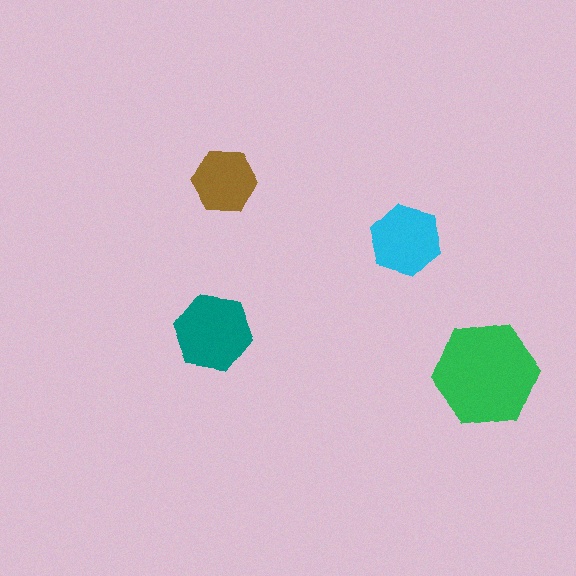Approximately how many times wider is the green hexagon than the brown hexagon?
About 1.5 times wider.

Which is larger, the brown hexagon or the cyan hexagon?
The cyan one.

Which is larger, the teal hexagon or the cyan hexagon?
The teal one.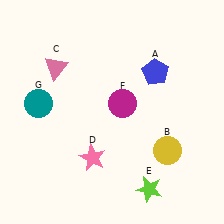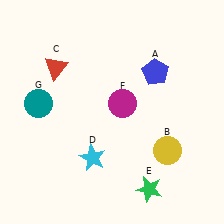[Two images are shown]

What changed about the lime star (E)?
In Image 1, E is lime. In Image 2, it changed to green.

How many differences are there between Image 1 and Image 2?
There are 3 differences between the two images.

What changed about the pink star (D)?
In Image 1, D is pink. In Image 2, it changed to cyan.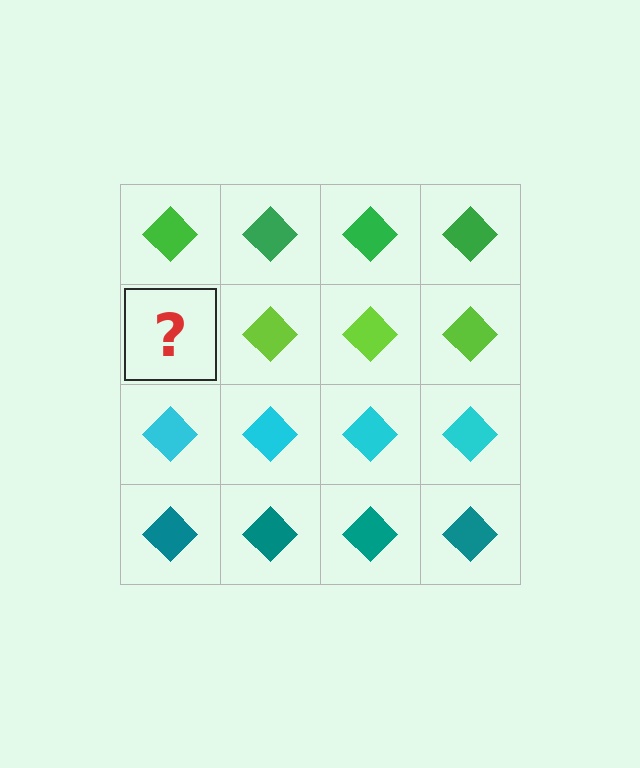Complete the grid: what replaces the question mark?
The question mark should be replaced with a lime diamond.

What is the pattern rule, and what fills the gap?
The rule is that each row has a consistent color. The gap should be filled with a lime diamond.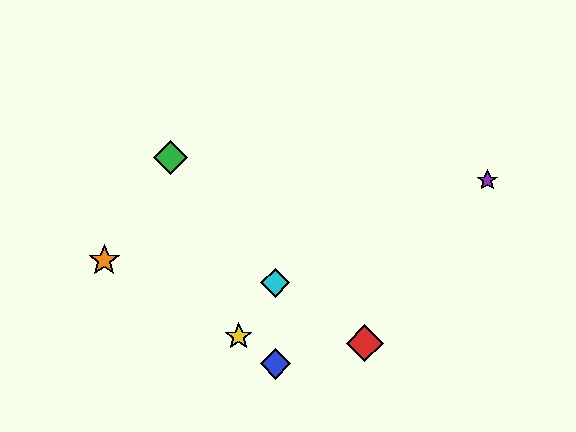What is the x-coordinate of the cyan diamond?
The cyan diamond is at x≈275.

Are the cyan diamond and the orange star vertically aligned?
No, the cyan diamond is at x≈275 and the orange star is at x≈104.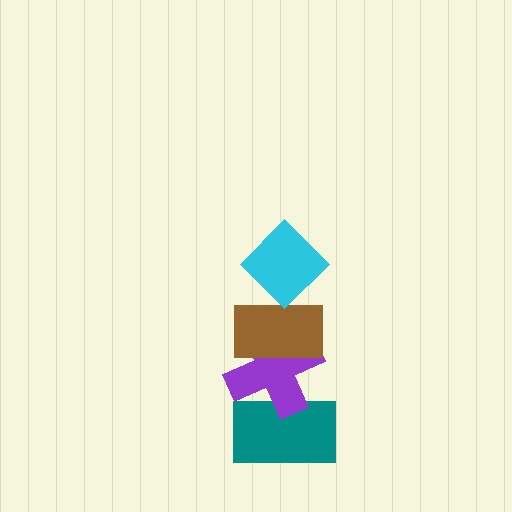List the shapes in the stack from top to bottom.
From top to bottom: the cyan diamond, the brown rectangle, the purple cross, the teal rectangle.